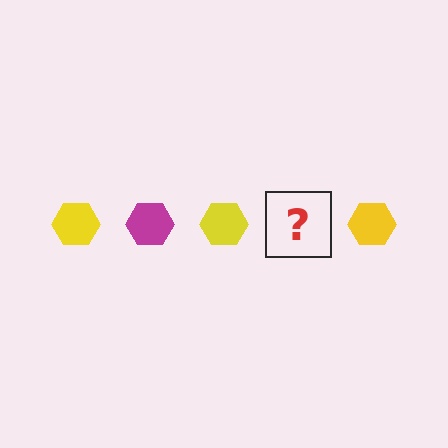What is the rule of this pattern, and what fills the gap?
The rule is that the pattern cycles through yellow, magenta hexagons. The gap should be filled with a magenta hexagon.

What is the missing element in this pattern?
The missing element is a magenta hexagon.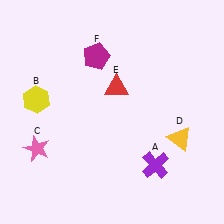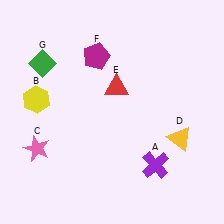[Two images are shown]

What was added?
A green diamond (G) was added in Image 2.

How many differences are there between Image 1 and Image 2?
There is 1 difference between the two images.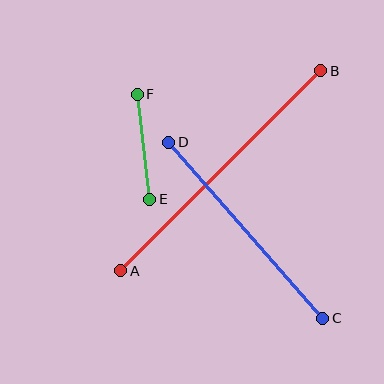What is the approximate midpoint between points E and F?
The midpoint is at approximately (144, 147) pixels.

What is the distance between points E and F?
The distance is approximately 106 pixels.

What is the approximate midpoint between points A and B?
The midpoint is at approximately (221, 171) pixels.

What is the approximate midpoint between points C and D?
The midpoint is at approximately (246, 230) pixels.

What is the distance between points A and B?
The distance is approximately 283 pixels.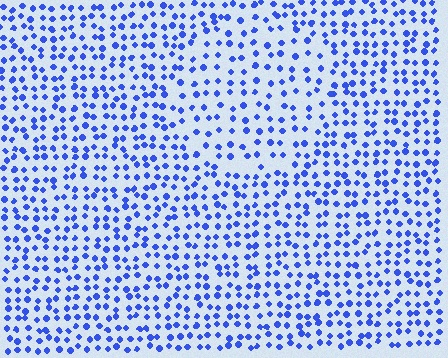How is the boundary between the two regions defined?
The boundary is defined by a change in element density (approximately 1.6x ratio). All elements are the same color, size, and shape.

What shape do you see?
I see a circle.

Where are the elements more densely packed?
The elements are more densely packed outside the circle boundary.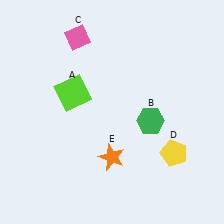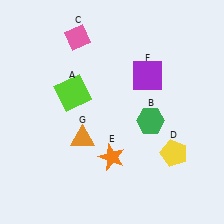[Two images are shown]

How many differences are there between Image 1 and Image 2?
There are 2 differences between the two images.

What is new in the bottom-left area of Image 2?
An orange triangle (G) was added in the bottom-left area of Image 2.